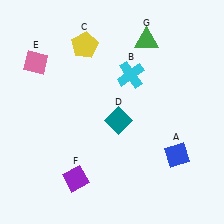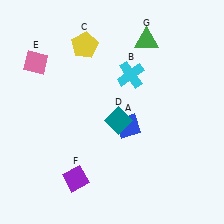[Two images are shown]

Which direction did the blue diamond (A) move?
The blue diamond (A) moved left.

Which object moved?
The blue diamond (A) moved left.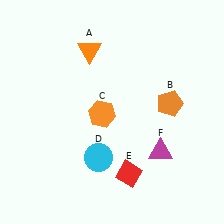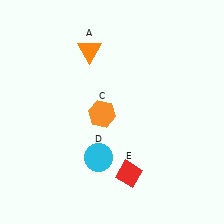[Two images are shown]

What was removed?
The magenta triangle (F), the orange pentagon (B) were removed in Image 2.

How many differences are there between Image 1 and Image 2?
There are 2 differences between the two images.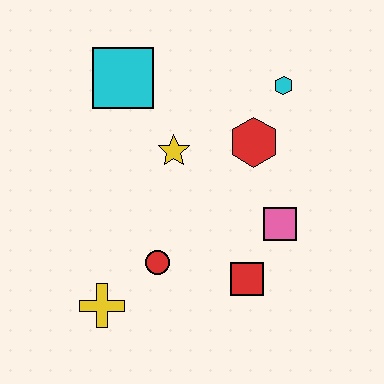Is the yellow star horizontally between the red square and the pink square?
No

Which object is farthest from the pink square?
The cyan square is farthest from the pink square.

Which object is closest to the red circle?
The yellow cross is closest to the red circle.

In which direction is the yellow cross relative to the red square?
The yellow cross is to the left of the red square.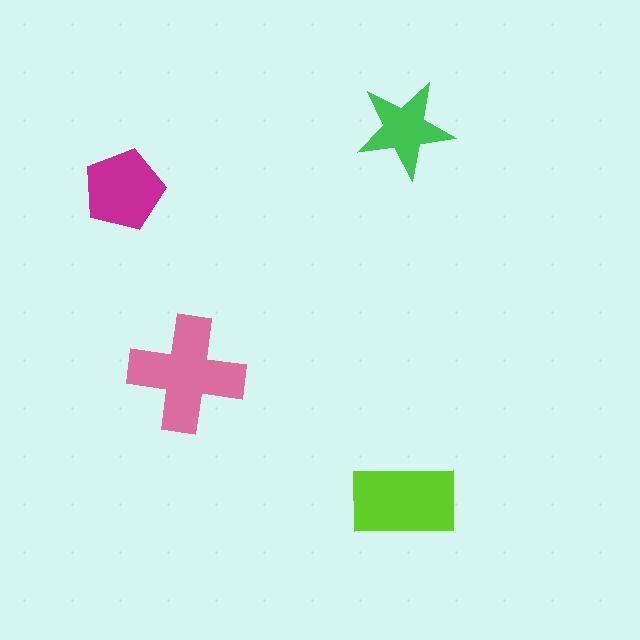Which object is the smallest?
The green star.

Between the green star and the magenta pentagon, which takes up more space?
The magenta pentagon.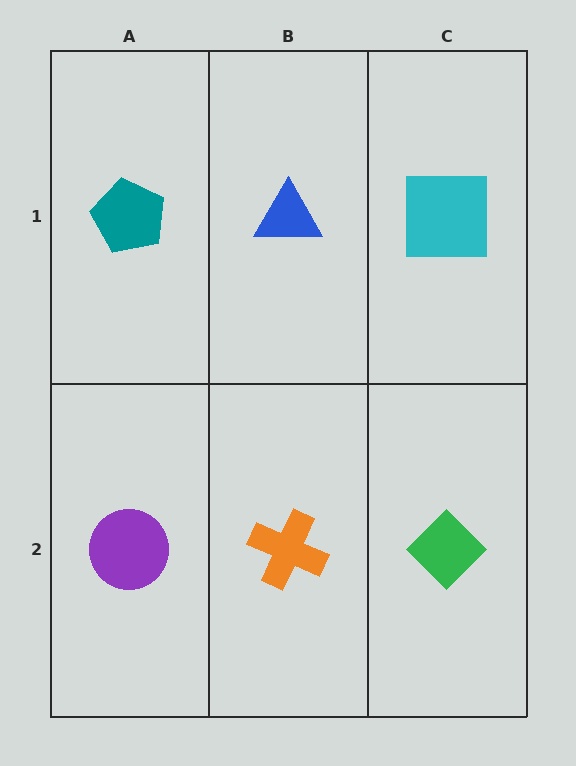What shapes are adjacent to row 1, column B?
An orange cross (row 2, column B), a teal pentagon (row 1, column A), a cyan square (row 1, column C).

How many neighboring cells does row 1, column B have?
3.